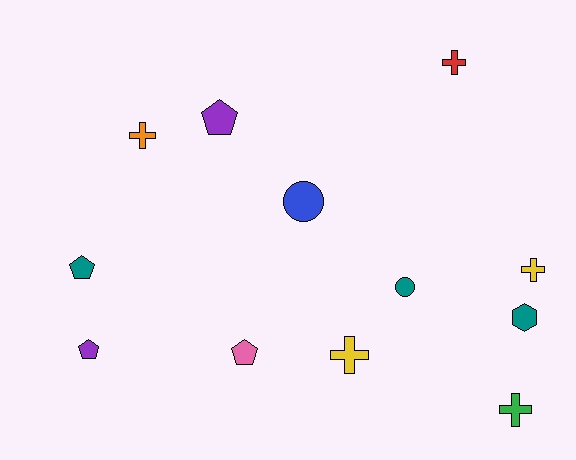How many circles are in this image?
There are 2 circles.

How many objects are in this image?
There are 12 objects.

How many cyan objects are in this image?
There are no cyan objects.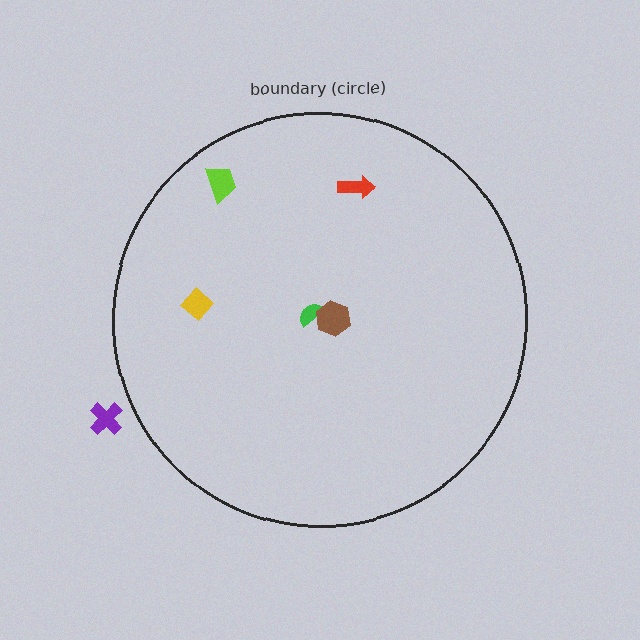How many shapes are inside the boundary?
5 inside, 1 outside.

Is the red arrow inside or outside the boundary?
Inside.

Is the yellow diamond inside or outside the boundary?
Inside.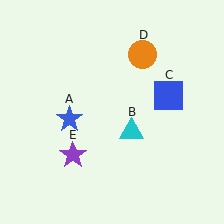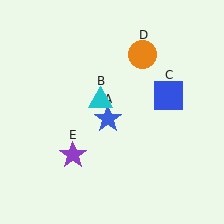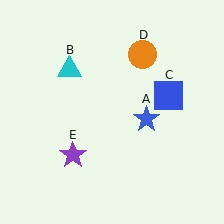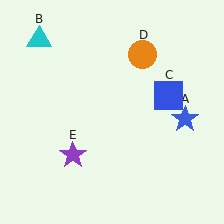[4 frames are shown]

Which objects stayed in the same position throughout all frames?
Blue square (object C) and orange circle (object D) and purple star (object E) remained stationary.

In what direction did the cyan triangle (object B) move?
The cyan triangle (object B) moved up and to the left.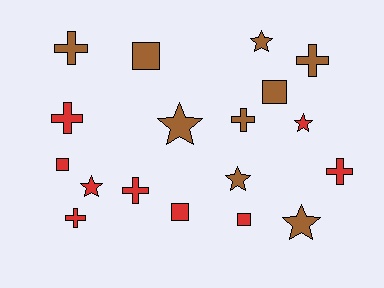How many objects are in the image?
There are 18 objects.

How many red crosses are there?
There are 4 red crosses.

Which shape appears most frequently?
Cross, with 7 objects.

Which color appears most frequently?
Red, with 9 objects.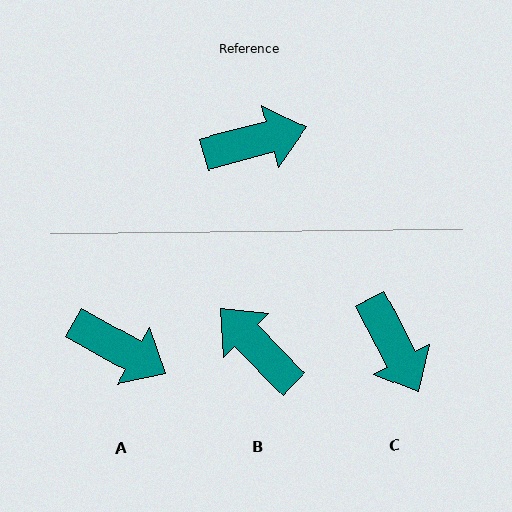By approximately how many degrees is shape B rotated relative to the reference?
Approximately 119 degrees counter-clockwise.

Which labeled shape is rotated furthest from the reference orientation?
B, about 119 degrees away.